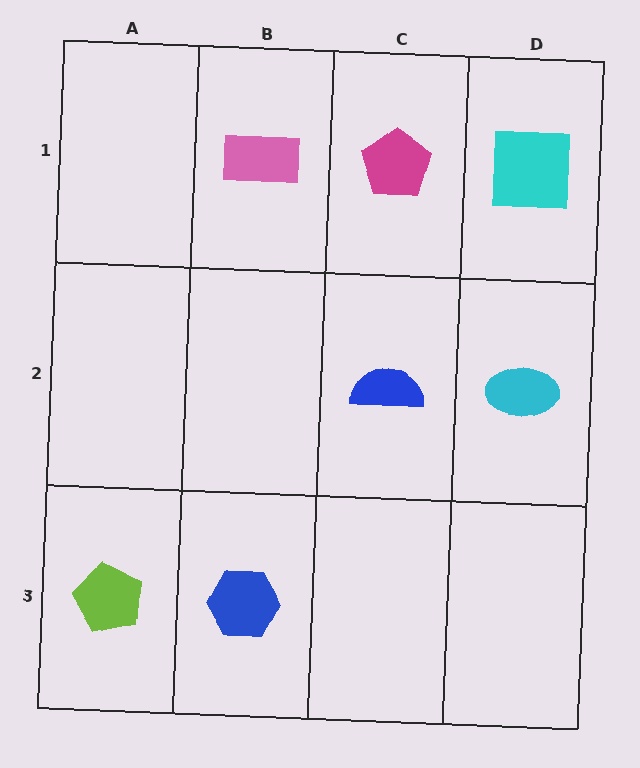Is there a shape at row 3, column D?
No, that cell is empty.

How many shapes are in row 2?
2 shapes.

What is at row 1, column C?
A magenta pentagon.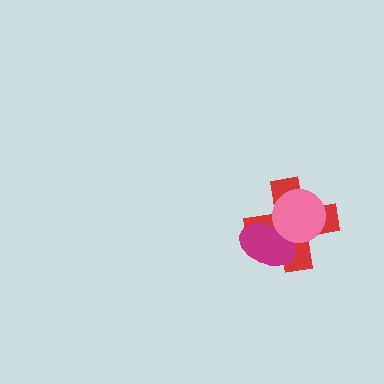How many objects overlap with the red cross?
2 objects overlap with the red cross.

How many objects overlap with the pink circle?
2 objects overlap with the pink circle.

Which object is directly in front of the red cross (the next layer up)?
The magenta ellipse is directly in front of the red cross.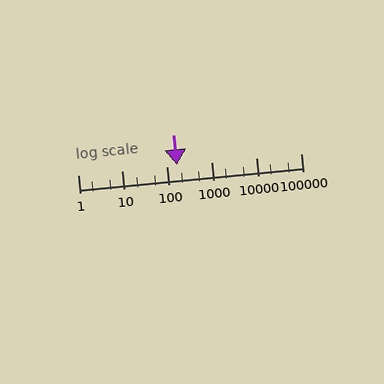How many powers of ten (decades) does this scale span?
The scale spans 5 decades, from 1 to 100000.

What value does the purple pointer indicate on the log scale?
The pointer indicates approximately 170.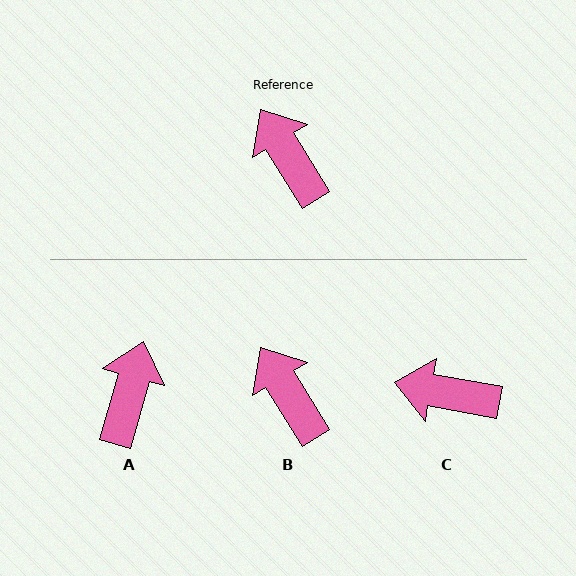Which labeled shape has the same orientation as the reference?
B.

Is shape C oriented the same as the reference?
No, it is off by about 48 degrees.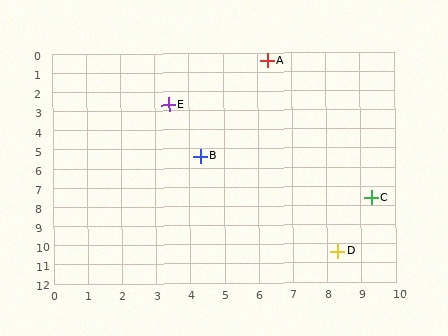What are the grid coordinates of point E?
Point E is at approximately (3.4, 2.7).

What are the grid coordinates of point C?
Point C is at approximately (9.3, 7.6).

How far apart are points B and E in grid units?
Points B and E are about 2.8 grid units apart.